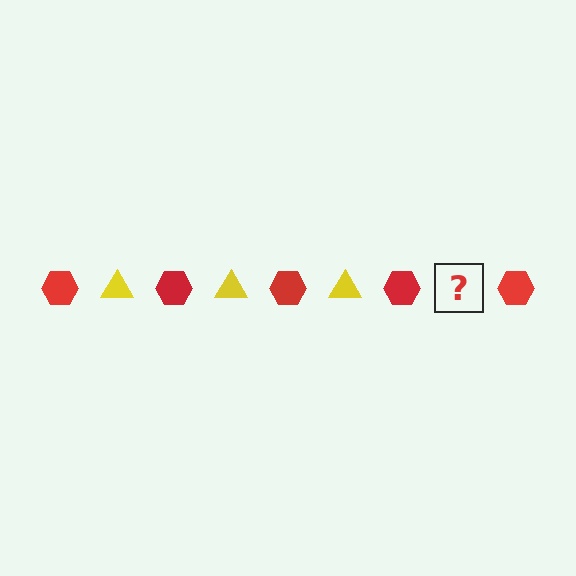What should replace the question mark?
The question mark should be replaced with a yellow triangle.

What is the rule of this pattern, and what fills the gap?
The rule is that the pattern alternates between red hexagon and yellow triangle. The gap should be filled with a yellow triangle.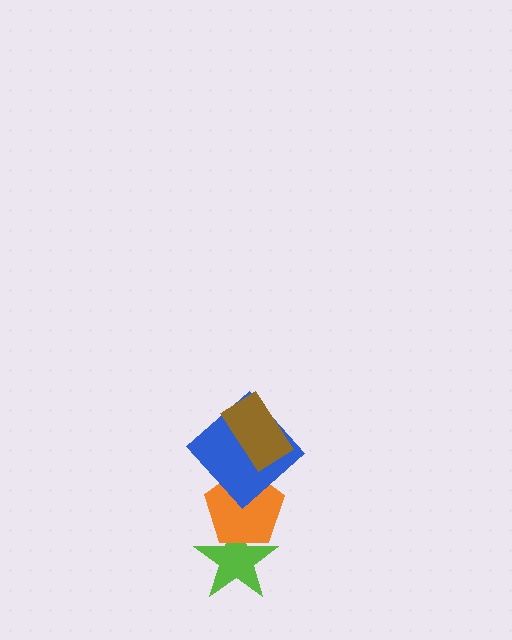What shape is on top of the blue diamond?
The brown rectangle is on top of the blue diamond.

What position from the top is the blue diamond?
The blue diamond is 2nd from the top.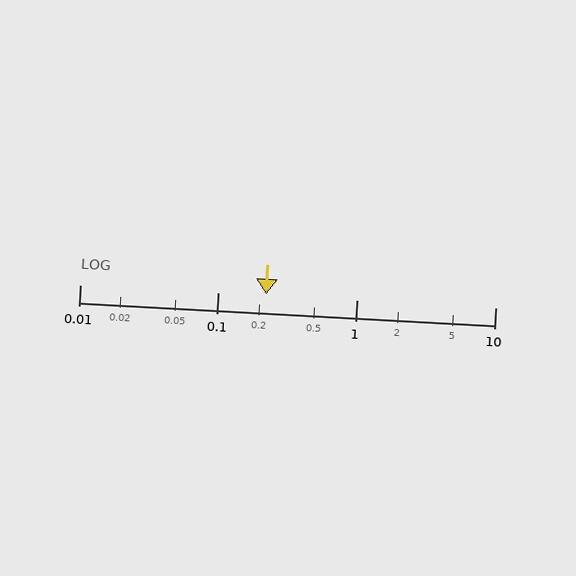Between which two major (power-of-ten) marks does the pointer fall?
The pointer is between 0.1 and 1.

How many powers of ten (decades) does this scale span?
The scale spans 3 decades, from 0.01 to 10.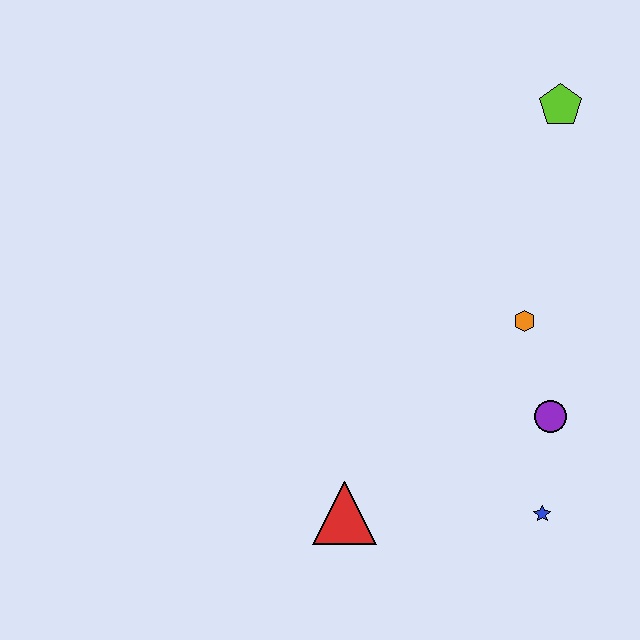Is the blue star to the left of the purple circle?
Yes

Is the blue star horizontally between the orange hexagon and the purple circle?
Yes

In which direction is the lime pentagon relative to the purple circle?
The lime pentagon is above the purple circle.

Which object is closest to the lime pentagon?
The orange hexagon is closest to the lime pentagon.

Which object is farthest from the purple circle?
The lime pentagon is farthest from the purple circle.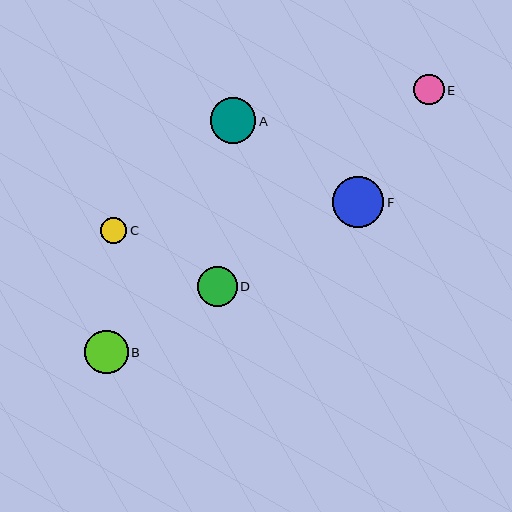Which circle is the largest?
Circle F is the largest with a size of approximately 52 pixels.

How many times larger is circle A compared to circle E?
Circle A is approximately 1.5 times the size of circle E.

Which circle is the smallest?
Circle C is the smallest with a size of approximately 26 pixels.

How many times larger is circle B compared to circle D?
Circle B is approximately 1.1 times the size of circle D.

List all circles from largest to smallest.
From largest to smallest: F, A, B, D, E, C.